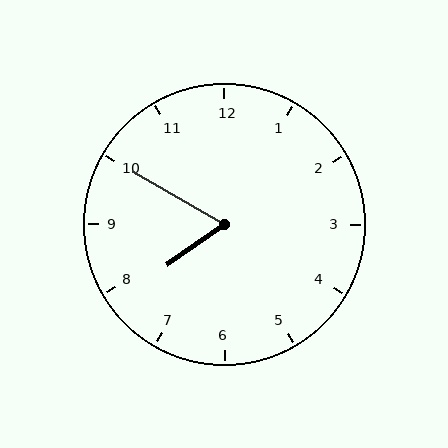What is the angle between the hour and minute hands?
Approximately 65 degrees.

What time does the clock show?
7:50.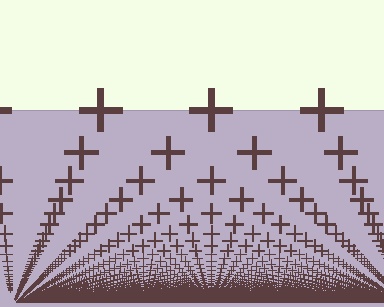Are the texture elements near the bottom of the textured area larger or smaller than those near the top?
Smaller. The gradient is inverted — elements near the bottom are smaller and denser.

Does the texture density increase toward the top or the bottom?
Density increases toward the bottom.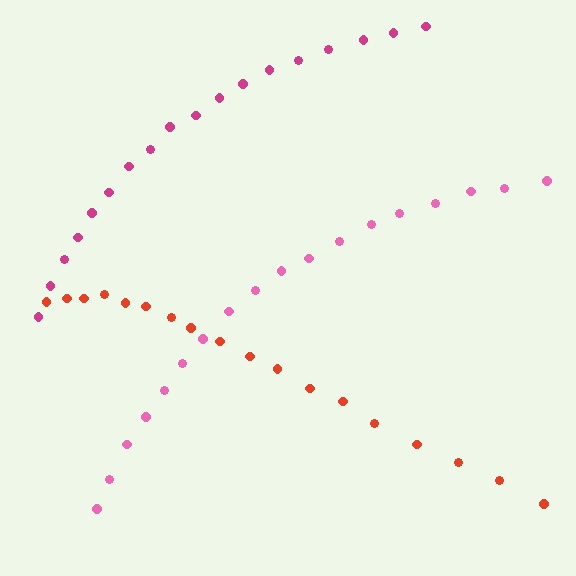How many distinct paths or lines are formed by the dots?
There are 3 distinct paths.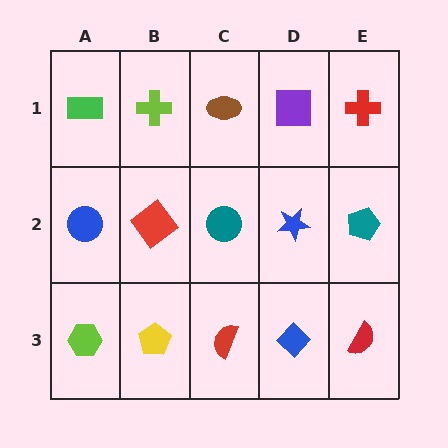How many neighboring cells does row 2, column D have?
4.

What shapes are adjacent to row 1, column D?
A blue star (row 2, column D), a brown ellipse (row 1, column C), a red cross (row 1, column E).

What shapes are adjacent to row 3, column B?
A red diamond (row 2, column B), a lime hexagon (row 3, column A), a red semicircle (row 3, column C).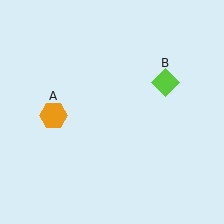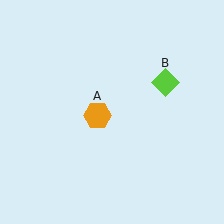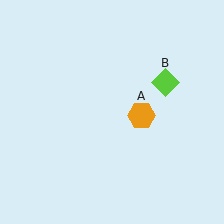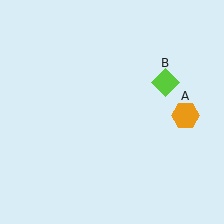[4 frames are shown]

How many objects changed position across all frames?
1 object changed position: orange hexagon (object A).